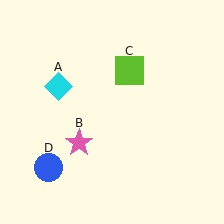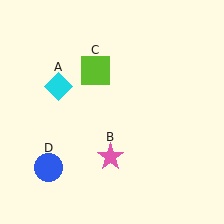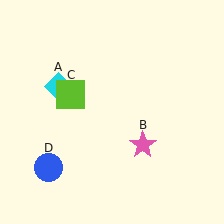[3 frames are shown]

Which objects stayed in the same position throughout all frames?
Cyan diamond (object A) and blue circle (object D) remained stationary.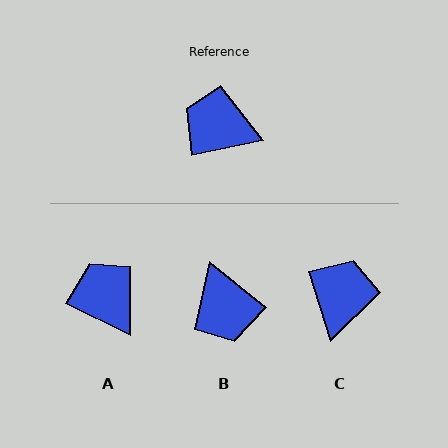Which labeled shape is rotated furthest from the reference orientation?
B, about 130 degrees away.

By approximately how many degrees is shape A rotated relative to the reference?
Approximately 38 degrees clockwise.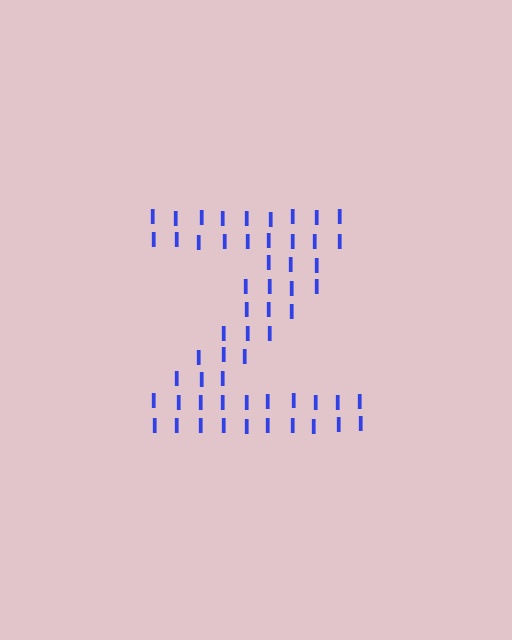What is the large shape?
The large shape is the letter Z.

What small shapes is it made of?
It is made of small letter I's.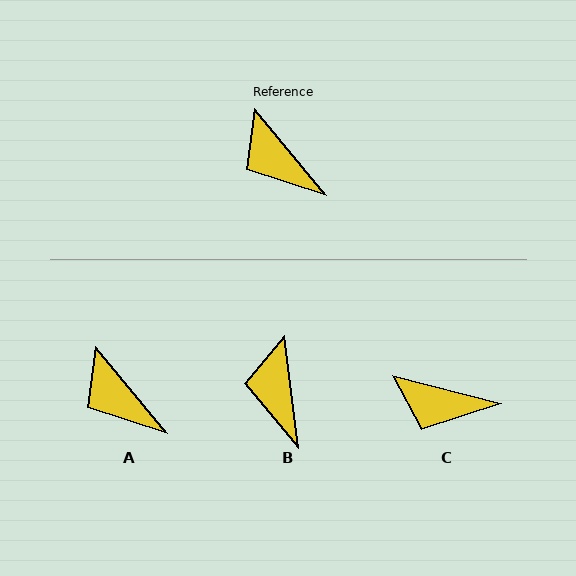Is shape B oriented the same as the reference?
No, it is off by about 32 degrees.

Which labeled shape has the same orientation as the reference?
A.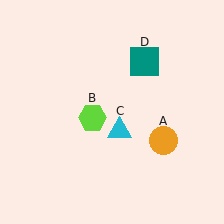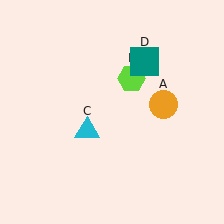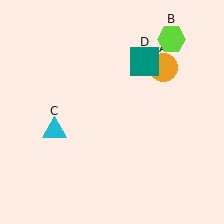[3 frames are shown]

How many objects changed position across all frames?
3 objects changed position: orange circle (object A), lime hexagon (object B), cyan triangle (object C).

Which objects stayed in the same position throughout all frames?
Teal square (object D) remained stationary.